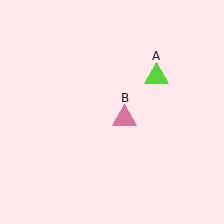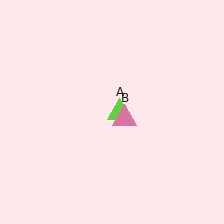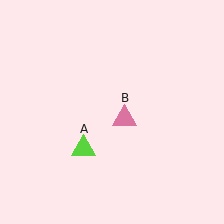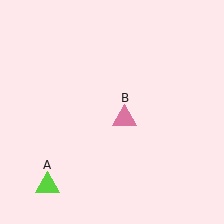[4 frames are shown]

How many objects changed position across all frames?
1 object changed position: lime triangle (object A).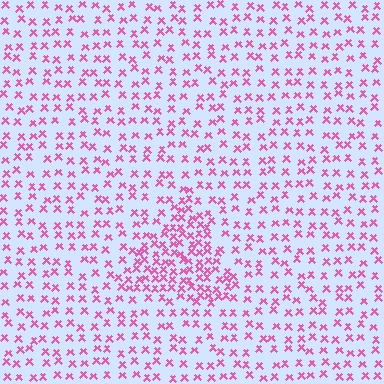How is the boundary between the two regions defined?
The boundary is defined by a change in element density (approximately 2.1x ratio). All elements are the same color, size, and shape.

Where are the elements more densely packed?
The elements are more densely packed inside the triangle boundary.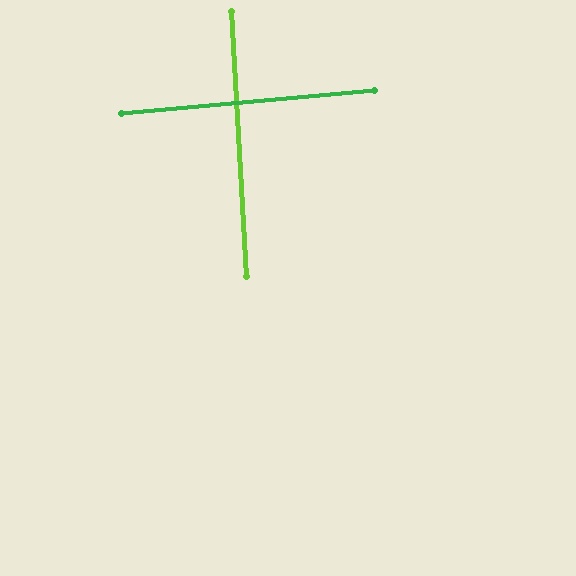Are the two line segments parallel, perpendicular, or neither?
Perpendicular — they meet at approximately 88°.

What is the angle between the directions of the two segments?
Approximately 88 degrees.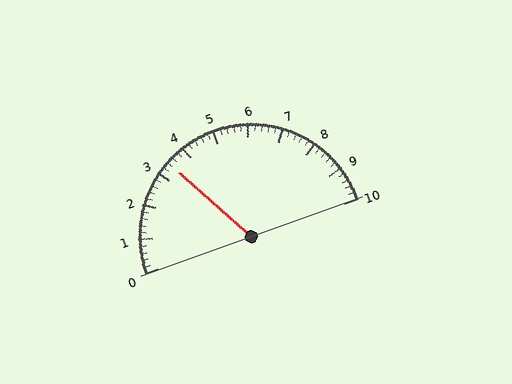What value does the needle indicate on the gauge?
The needle indicates approximately 3.4.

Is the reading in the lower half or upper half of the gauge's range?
The reading is in the lower half of the range (0 to 10).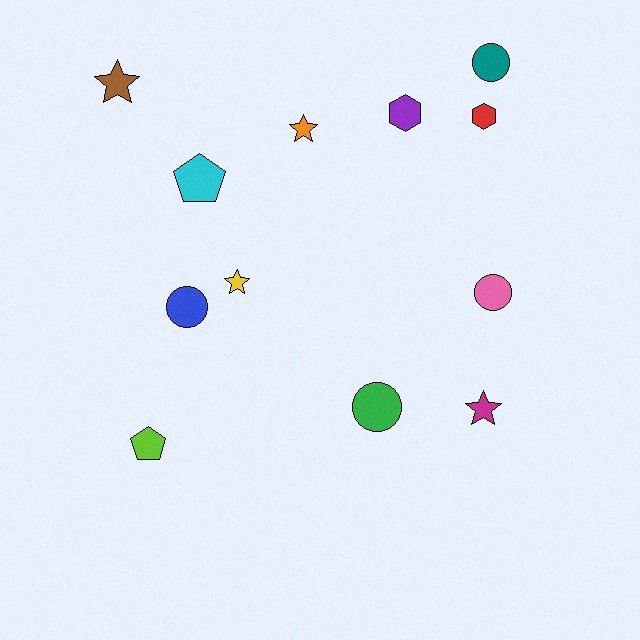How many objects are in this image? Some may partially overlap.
There are 12 objects.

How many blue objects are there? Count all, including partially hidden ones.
There is 1 blue object.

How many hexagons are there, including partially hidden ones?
There are 2 hexagons.